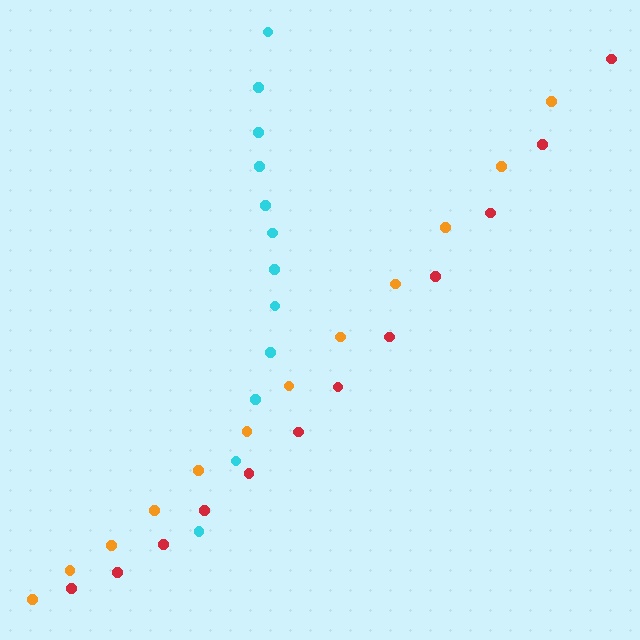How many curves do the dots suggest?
There are 3 distinct paths.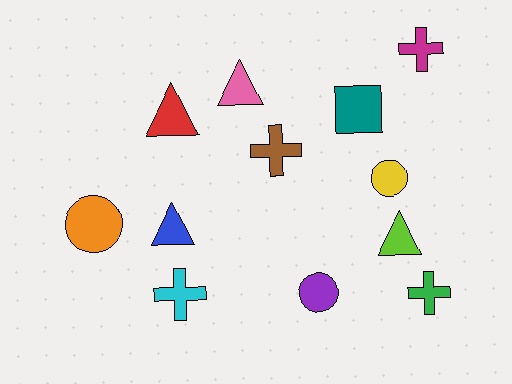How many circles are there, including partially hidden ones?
There are 3 circles.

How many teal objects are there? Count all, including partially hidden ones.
There is 1 teal object.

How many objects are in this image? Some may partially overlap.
There are 12 objects.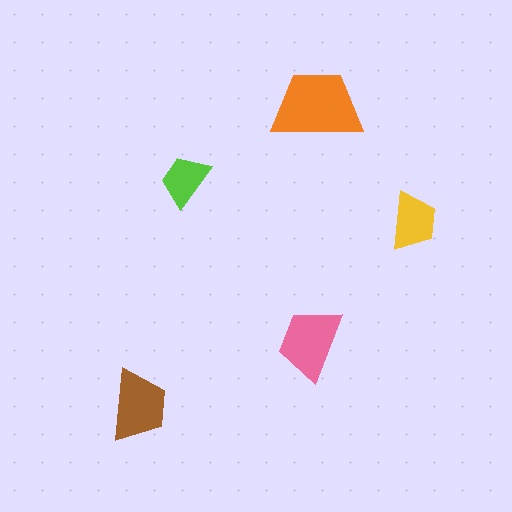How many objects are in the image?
There are 5 objects in the image.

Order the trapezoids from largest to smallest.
the orange one, the pink one, the brown one, the yellow one, the lime one.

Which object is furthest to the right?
The yellow trapezoid is rightmost.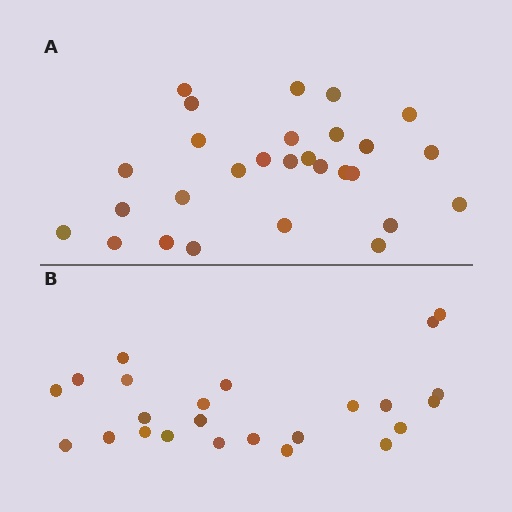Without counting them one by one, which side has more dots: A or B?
Region A (the top region) has more dots.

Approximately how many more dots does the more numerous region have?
Region A has about 4 more dots than region B.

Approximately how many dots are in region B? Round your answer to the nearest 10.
About 20 dots. (The exact count is 24, which rounds to 20.)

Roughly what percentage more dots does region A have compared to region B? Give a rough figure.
About 15% more.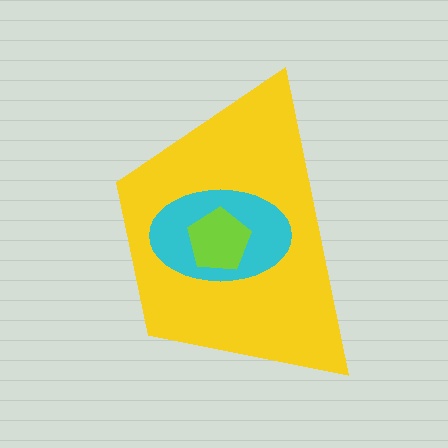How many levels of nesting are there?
3.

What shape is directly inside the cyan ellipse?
The lime pentagon.